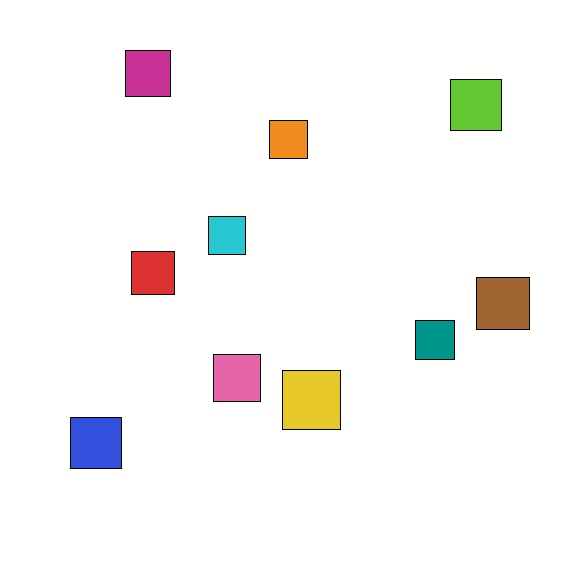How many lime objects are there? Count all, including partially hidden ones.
There is 1 lime object.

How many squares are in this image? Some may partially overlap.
There are 10 squares.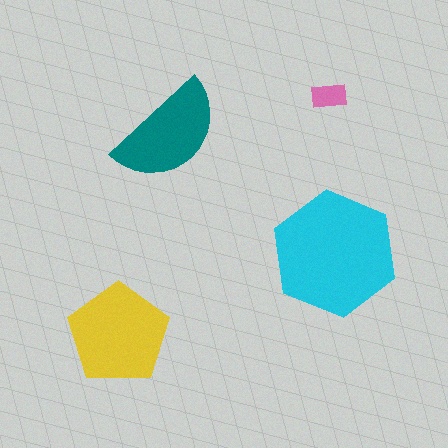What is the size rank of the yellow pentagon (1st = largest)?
2nd.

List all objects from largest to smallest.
The cyan hexagon, the yellow pentagon, the teal semicircle, the pink rectangle.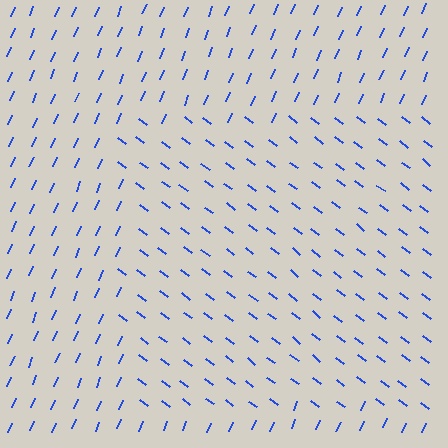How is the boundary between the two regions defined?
The boundary is defined purely by a change in line orientation (approximately 76 degrees difference). All lines are the same color and thickness.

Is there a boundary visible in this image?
Yes, there is a texture boundary formed by a change in line orientation.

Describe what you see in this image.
The image is filled with small blue line segments. A rectangle region in the image has lines oriented differently from the surrounding lines, creating a visible texture boundary.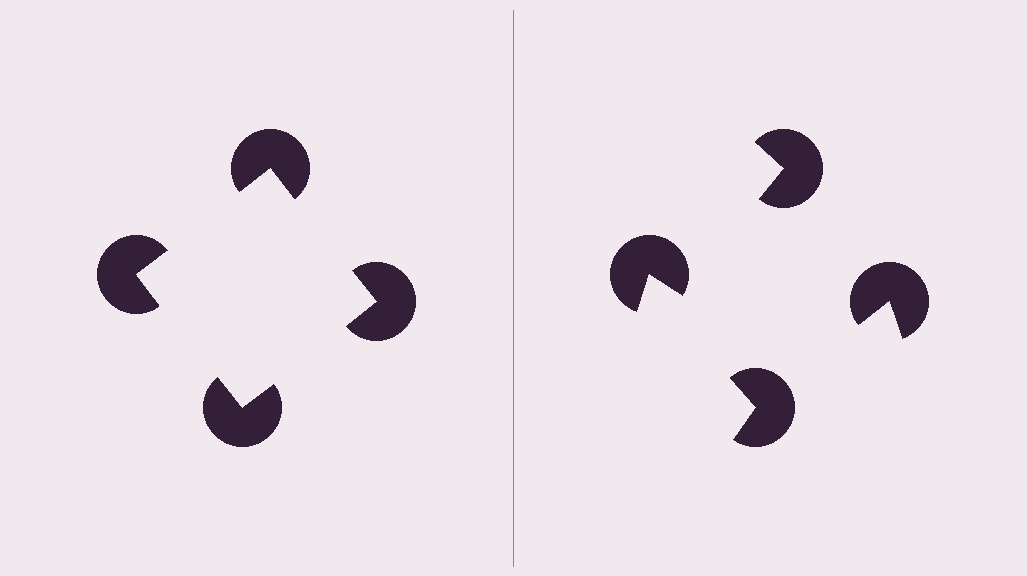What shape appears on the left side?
An illusory square.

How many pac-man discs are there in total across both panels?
8 — 4 on each side.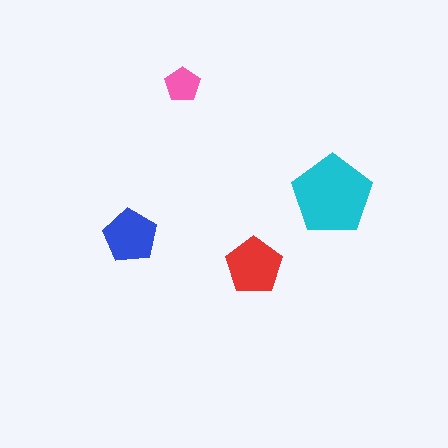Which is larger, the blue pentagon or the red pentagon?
The red one.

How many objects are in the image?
There are 4 objects in the image.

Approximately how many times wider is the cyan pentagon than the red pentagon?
About 1.5 times wider.